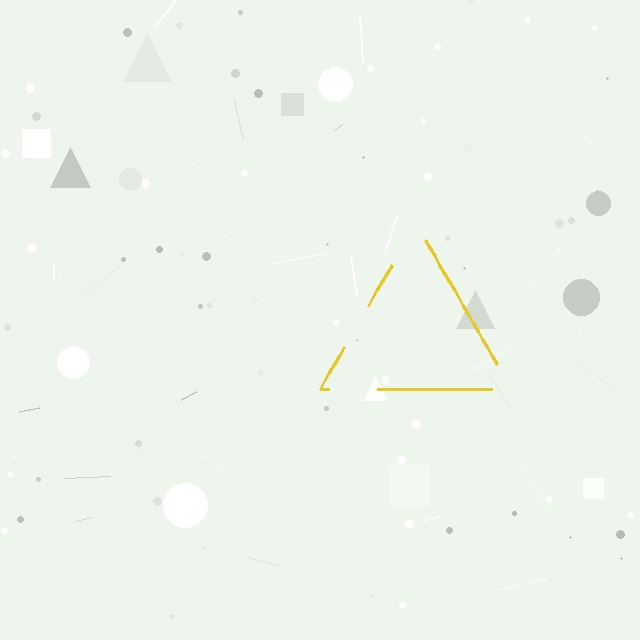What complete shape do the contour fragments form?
The contour fragments form a triangle.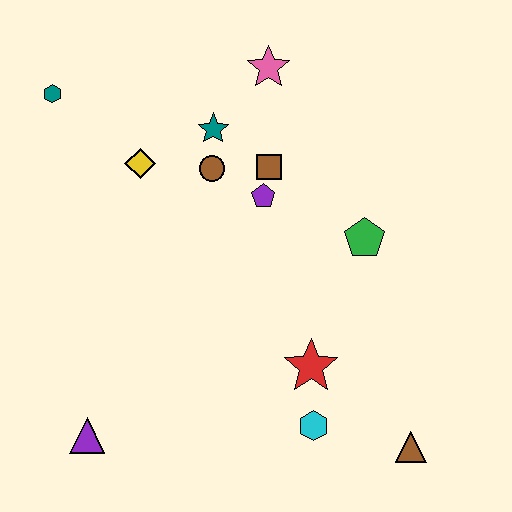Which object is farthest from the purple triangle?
The pink star is farthest from the purple triangle.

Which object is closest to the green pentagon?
The purple pentagon is closest to the green pentagon.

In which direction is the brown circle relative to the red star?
The brown circle is above the red star.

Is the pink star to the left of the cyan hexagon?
Yes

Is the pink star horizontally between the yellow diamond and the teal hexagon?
No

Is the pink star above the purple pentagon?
Yes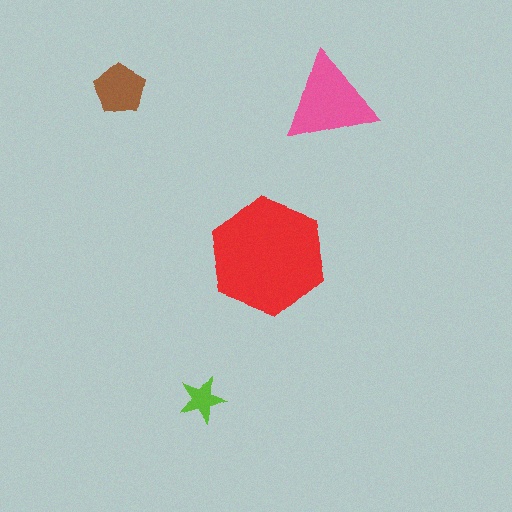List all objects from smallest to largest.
The lime star, the brown pentagon, the pink triangle, the red hexagon.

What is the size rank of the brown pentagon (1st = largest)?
3rd.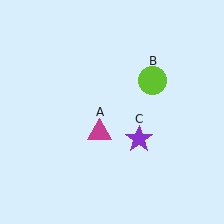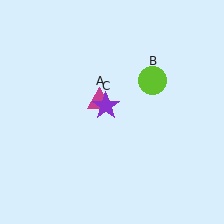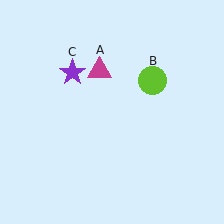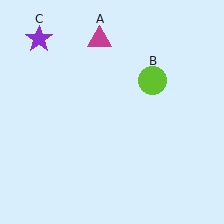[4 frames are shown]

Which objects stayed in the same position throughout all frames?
Lime circle (object B) remained stationary.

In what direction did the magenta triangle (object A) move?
The magenta triangle (object A) moved up.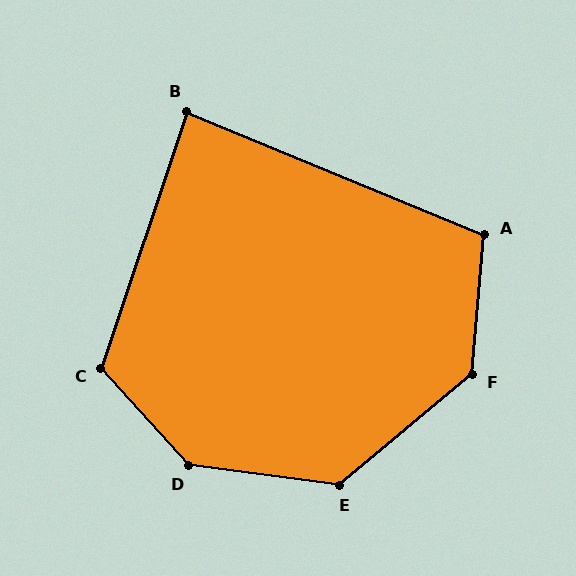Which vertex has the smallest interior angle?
B, at approximately 86 degrees.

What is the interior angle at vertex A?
Approximately 108 degrees (obtuse).